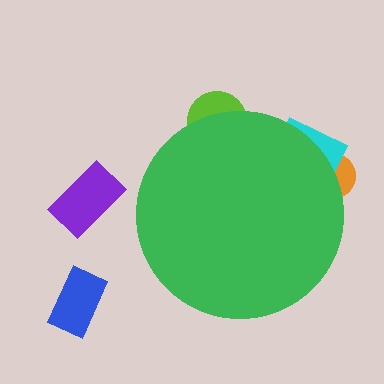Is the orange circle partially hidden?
Yes, the orange circle is partially hidden behind the green circle.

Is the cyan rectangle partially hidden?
Yes, the cyan rectangle is partially hidden behind the green circle.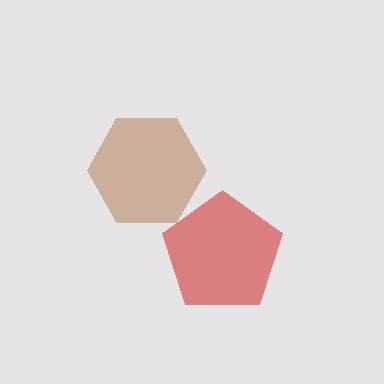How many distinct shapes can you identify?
There are 2 distinct shapes: a red pentagon, a brown hexagon.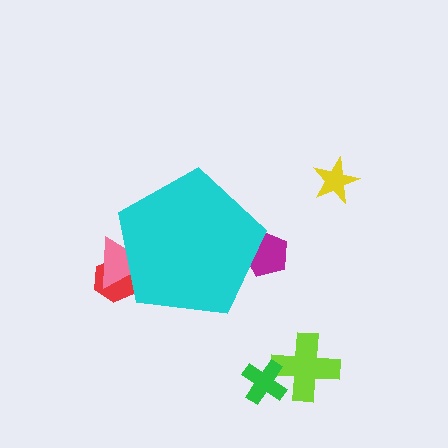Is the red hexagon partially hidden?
Yes, the red hexagon is partially hidden behind the cyan pentagon.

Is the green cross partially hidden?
No, the green cross is fully visible.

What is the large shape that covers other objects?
A cyan pentagon.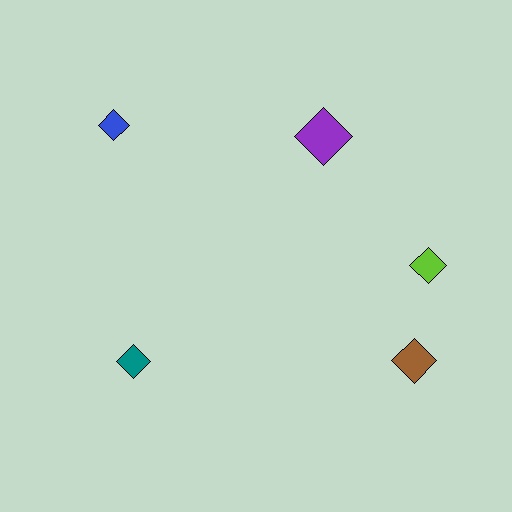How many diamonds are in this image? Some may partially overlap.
There are 5 diamonds.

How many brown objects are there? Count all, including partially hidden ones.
There is 1 brown object.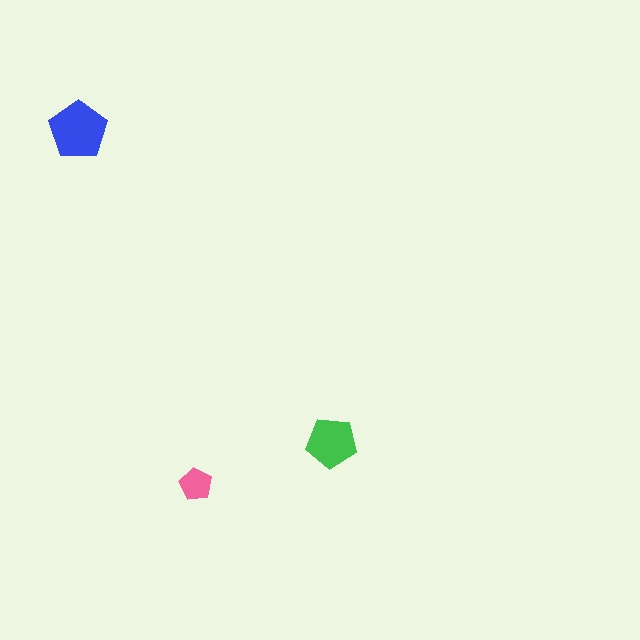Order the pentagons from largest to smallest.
the blue one, the green one, the pink one.